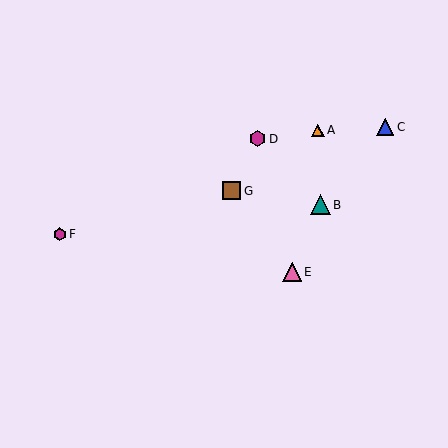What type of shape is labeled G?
Shape G is a brown square.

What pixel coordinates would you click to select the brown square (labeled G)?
Click at (231, 191) to select the brown square G.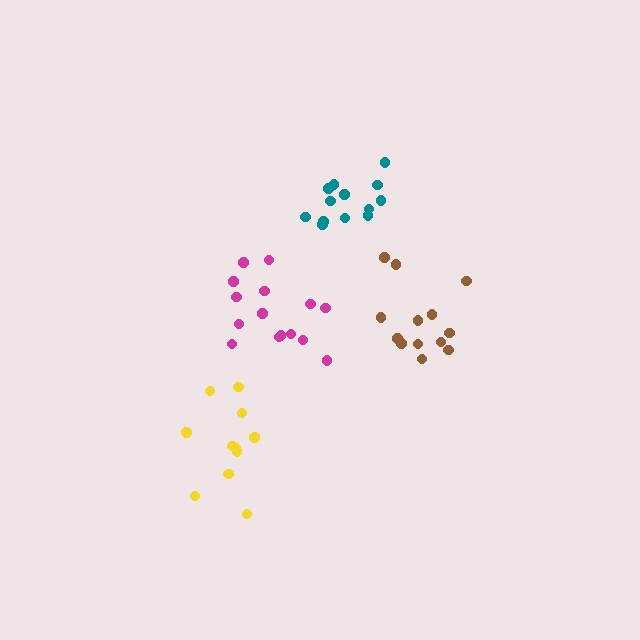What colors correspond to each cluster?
The clusters are colored: magenta, yellow, teal, brown.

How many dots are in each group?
Group 1: 15 dots, Group 2: 11 dots, Group 3: 13 dots, Group 4: 13 dots (52 total).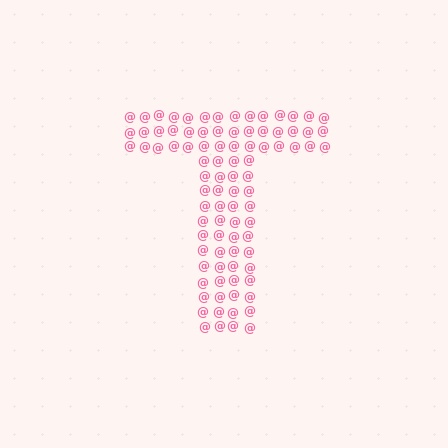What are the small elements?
The small elements are at signs.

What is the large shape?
The large shape is the letter T.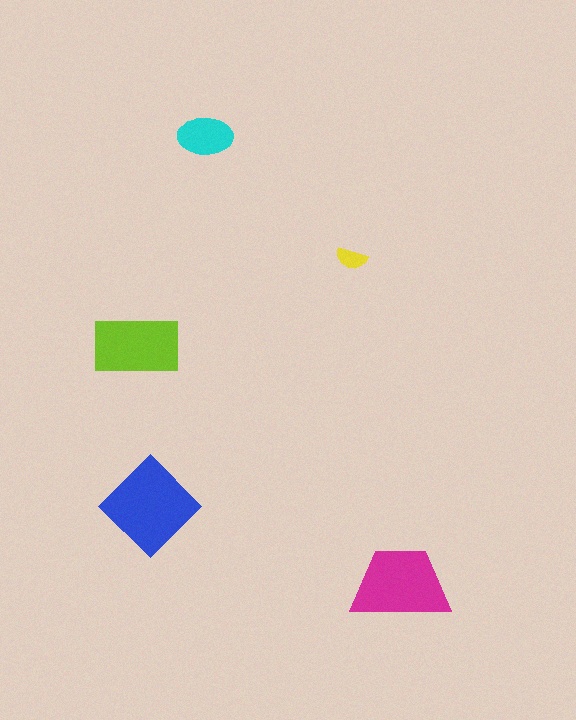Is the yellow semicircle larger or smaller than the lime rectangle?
Smaller.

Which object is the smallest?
The yellow semicircle.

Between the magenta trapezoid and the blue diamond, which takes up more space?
The blue diamond.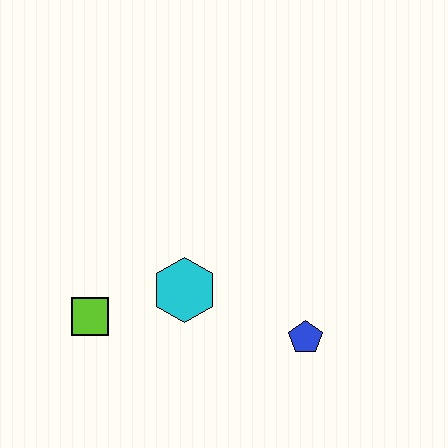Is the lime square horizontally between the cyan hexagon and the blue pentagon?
No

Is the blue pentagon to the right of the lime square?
Yes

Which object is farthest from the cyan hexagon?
The blue pentagon is farthest from the cyan hexagon.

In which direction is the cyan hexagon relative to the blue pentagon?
The cyan hexagon is to the left of the blue pentagon.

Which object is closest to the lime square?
The cyan hexagon is closest to the lime square.